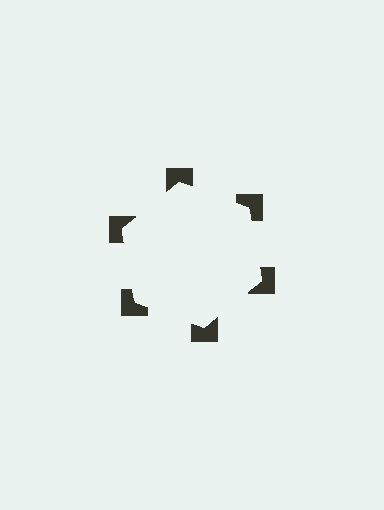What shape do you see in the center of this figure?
An illusory hexagon — its edges are inferred from the aligned wedge cuts in the notched squares, not physically drawn.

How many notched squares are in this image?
There are 6 — one at each vertex of the illusory hexagon.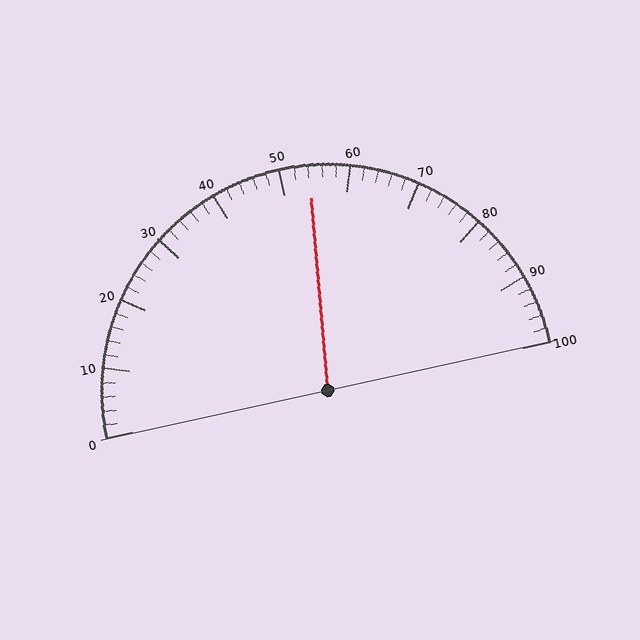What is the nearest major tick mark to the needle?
The nearest major tick mark is 50.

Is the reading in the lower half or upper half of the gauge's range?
The reading is in the upper half of the range (0 to 100).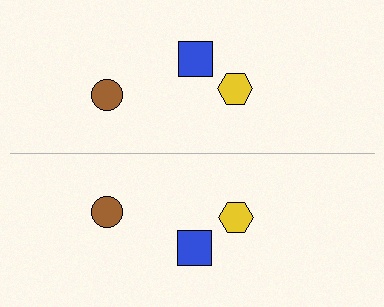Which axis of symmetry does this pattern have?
The pattern has a horizontal axis of symmetry running through the center of the image.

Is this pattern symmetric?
Yes, this pattern has bilateral (reflection) symmetry.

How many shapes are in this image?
There are 6 shapes in this image.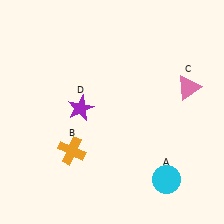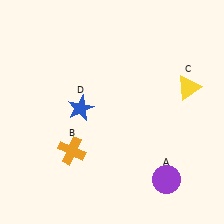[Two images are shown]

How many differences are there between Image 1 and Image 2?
There are 3 differences between the two images.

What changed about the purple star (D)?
In Image 1, D is purple. In Image 2, it changed to blue.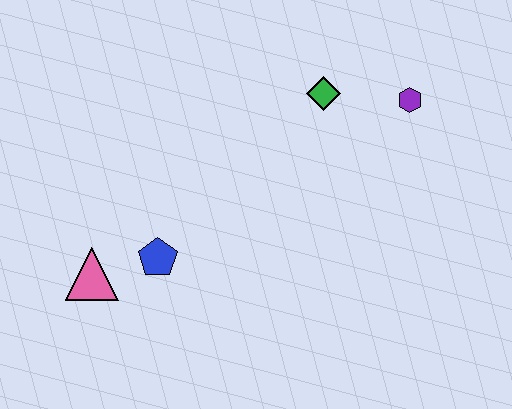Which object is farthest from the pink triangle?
The purple hexagon is farthest from the pink triangle.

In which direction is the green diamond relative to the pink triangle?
The green diamond is to the right of the pink triangle.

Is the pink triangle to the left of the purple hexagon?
Yes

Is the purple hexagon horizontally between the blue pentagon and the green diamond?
No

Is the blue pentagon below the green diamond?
Yes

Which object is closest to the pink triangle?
The blue pentagon is closest to the pink triangle.